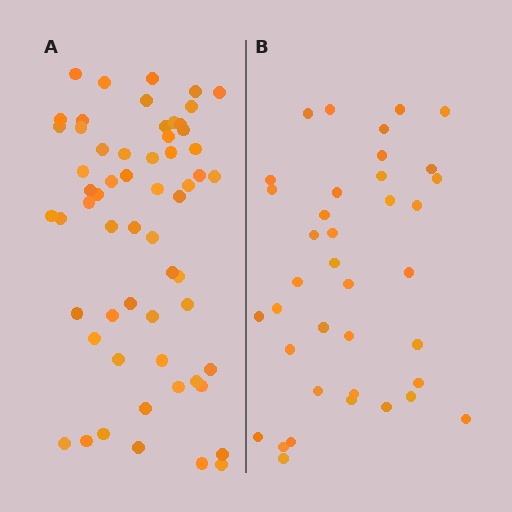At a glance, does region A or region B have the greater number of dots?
Region A (the left region) has more dots.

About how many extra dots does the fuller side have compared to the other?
Region A has approximately 20 more dots than region B.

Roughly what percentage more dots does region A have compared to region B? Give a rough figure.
About 55% more.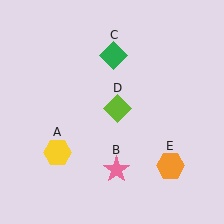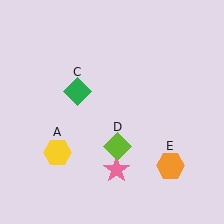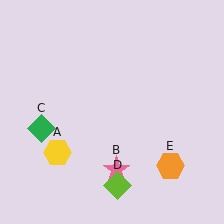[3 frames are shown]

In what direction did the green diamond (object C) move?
The green diamond (object C) moved down and to the left.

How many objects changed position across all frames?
2 objects changed position: green diamond (object C), lime diamond (object D).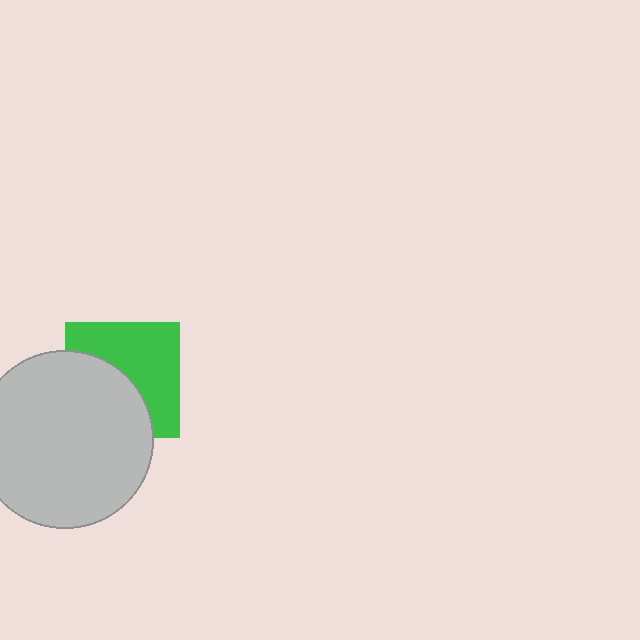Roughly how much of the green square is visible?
About half of it is visible (roughly 54%).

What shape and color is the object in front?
The object in front is a light gray circle.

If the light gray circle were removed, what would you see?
You would see the complete green square.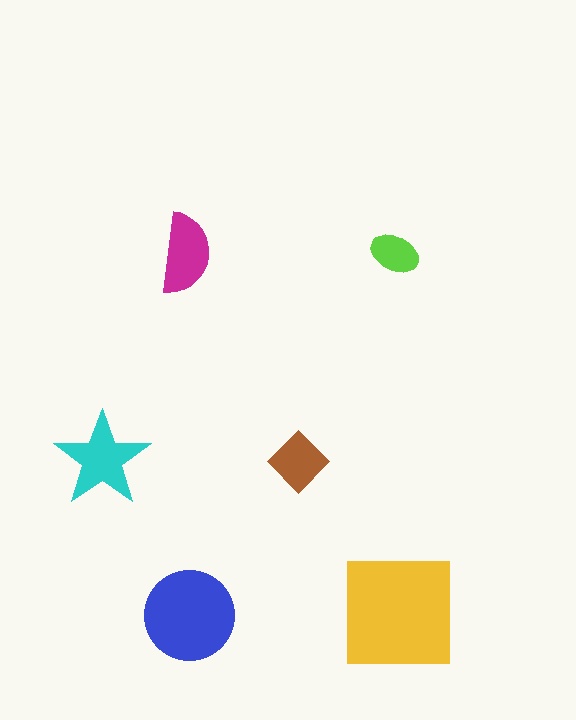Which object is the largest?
The yellow square.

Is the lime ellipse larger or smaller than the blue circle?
Smaller.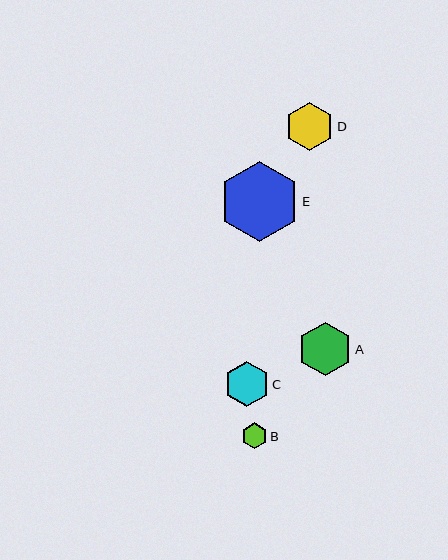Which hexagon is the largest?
Hexagon E is the largest with a size of approximately 80 pixels.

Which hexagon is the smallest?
Hexagon B is the smallest with a size of approximately 26 pixels.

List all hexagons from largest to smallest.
From largest to smallest: E, A, D, C, B.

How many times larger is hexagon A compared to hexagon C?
Hexagon A is approximately 1.2 times the size of hexagon C.